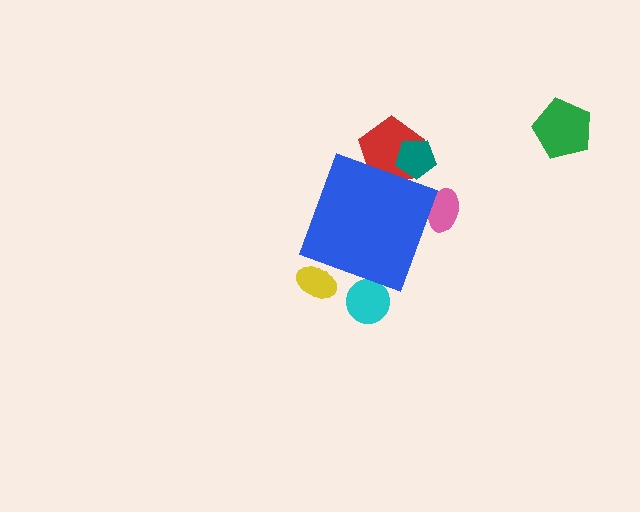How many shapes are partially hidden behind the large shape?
5 shapes are partially hidden.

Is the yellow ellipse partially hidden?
Yes, the yellow ellipse is partially hidden behind the blue diamond.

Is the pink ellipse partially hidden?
Yes, the pink ellipse is partially hidden behind the blue diamond.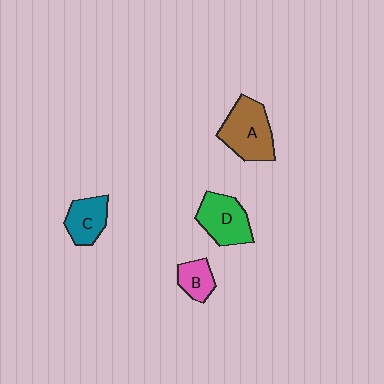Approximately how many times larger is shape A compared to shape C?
Approximately 1.6 times.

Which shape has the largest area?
Shape A (brown).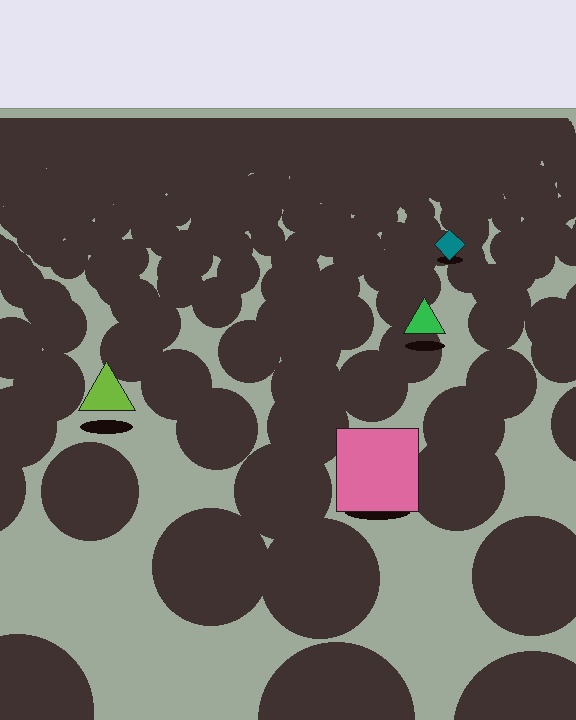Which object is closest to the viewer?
The pink square is closest. The texture marks near it are larger and more spread out.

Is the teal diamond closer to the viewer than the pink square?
No. The pink square is closer — you can tell from the texture gradient: the ground texture is coarser near it.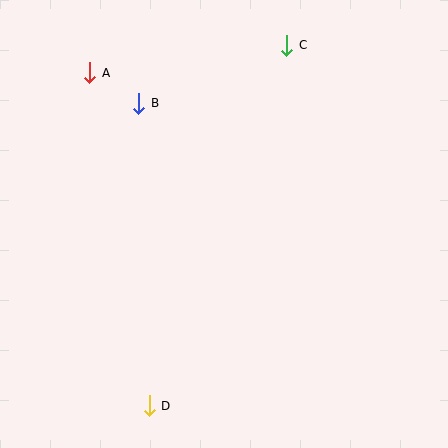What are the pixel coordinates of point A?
Point A is at (90, 73).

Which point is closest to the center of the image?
Point B at (139, 103) is closest to the center.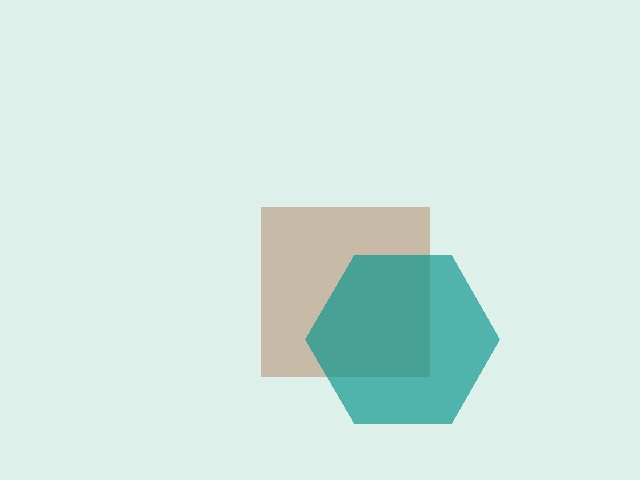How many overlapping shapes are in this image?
There are 2 overlapping shapes in the image.